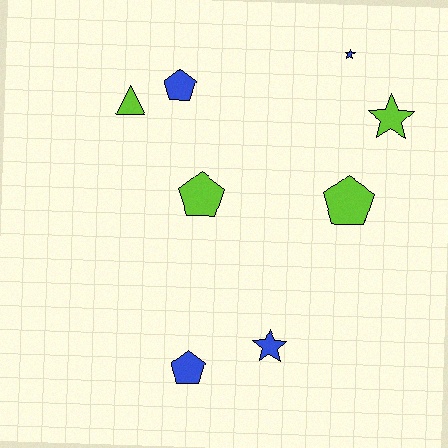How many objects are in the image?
There are 8 objects.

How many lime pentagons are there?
There are 2 lime pentagons.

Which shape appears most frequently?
Pentagon, with 4 objects.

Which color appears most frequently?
Lime, with 4 objects.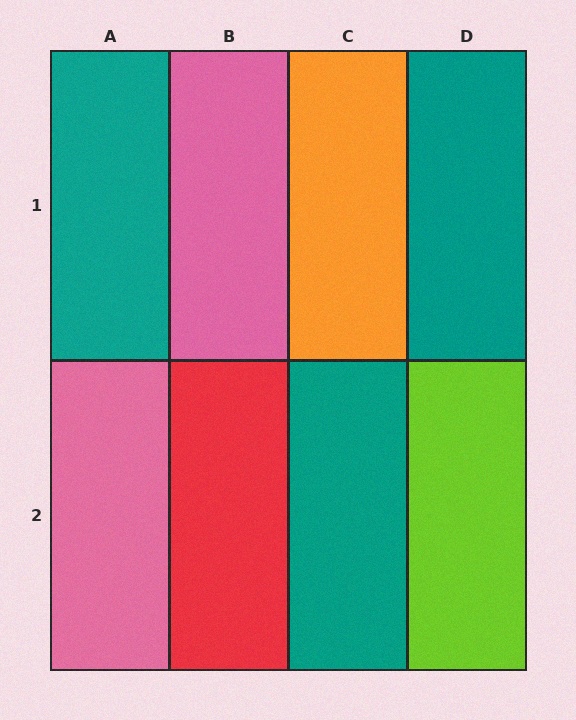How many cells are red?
1 cell is red.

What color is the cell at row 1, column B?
Pink.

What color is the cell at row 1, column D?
Teal.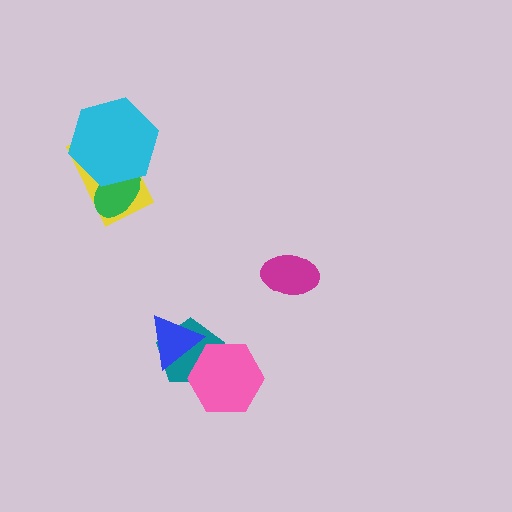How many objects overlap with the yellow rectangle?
2 objects overlap with the yellow rectangle.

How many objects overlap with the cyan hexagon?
2 objects overlap with the cyan hexagon.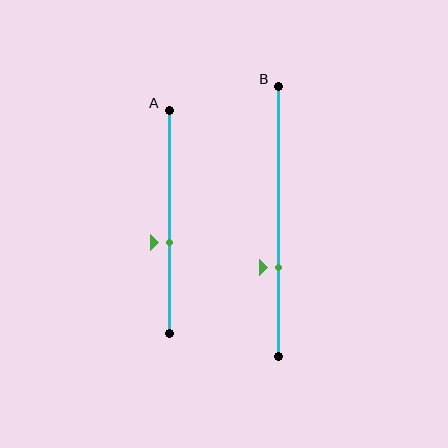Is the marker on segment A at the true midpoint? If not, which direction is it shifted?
No, the marker on segment A is shifted downward by about 9% of the segment length.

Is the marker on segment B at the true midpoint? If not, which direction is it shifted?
No, the marker on segment B is shifted downward by about 17% of the segment length.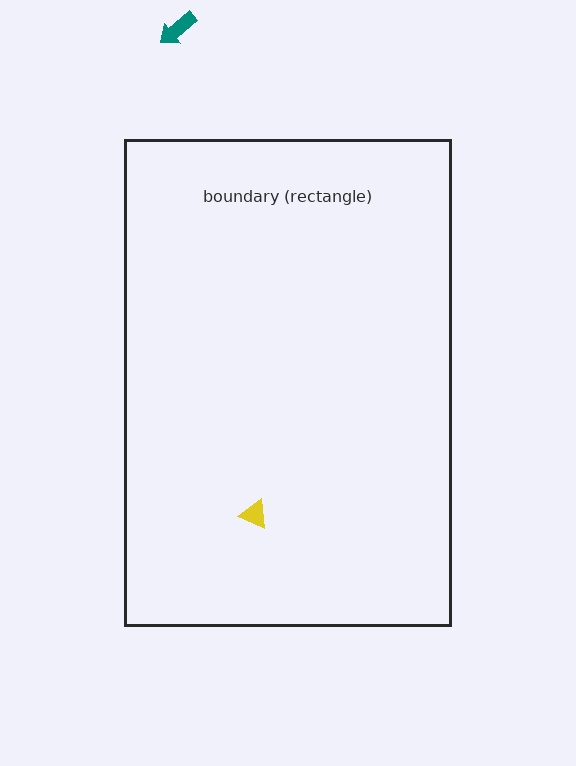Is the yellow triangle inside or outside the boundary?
Inside.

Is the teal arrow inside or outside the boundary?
Outside.